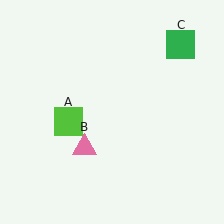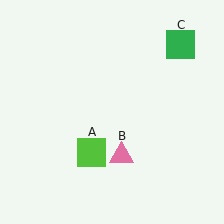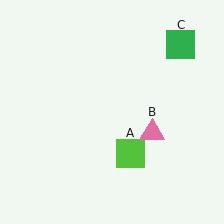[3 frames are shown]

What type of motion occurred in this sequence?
The lime square (object A), pink triangle (object B) rotated counterclockwise around the center of the scene.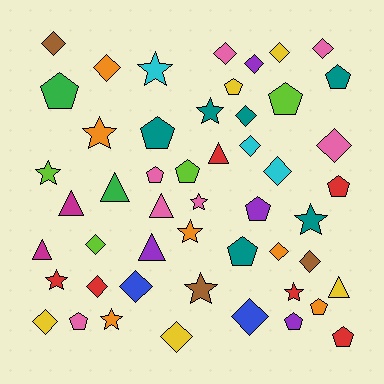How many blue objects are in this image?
There are 2 blue objects.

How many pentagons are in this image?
There are 14 pentagons.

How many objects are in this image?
There are 50 objects.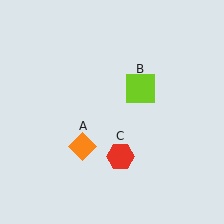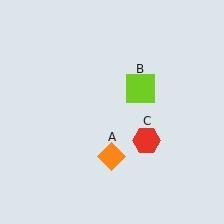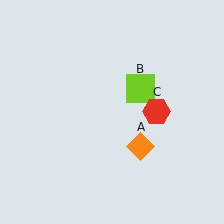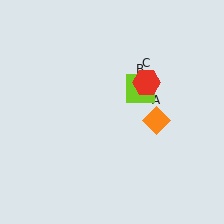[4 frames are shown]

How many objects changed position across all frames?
2 objects changed position: orange diamond (object A), red hexagon (object C).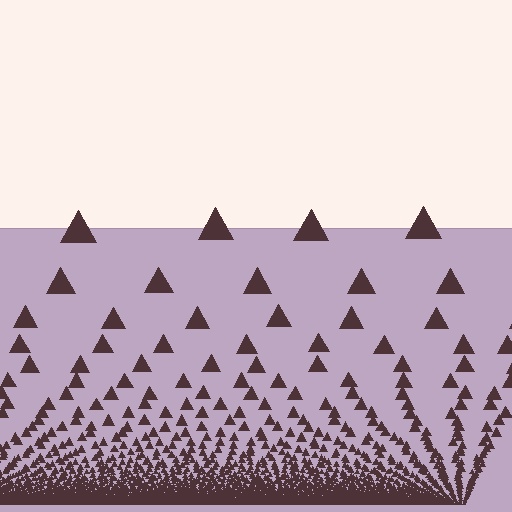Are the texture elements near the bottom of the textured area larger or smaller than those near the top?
Smaller. The gradient is inverted — elements near the bottom are smaller and denser.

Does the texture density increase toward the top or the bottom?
Density increases toward the bottom.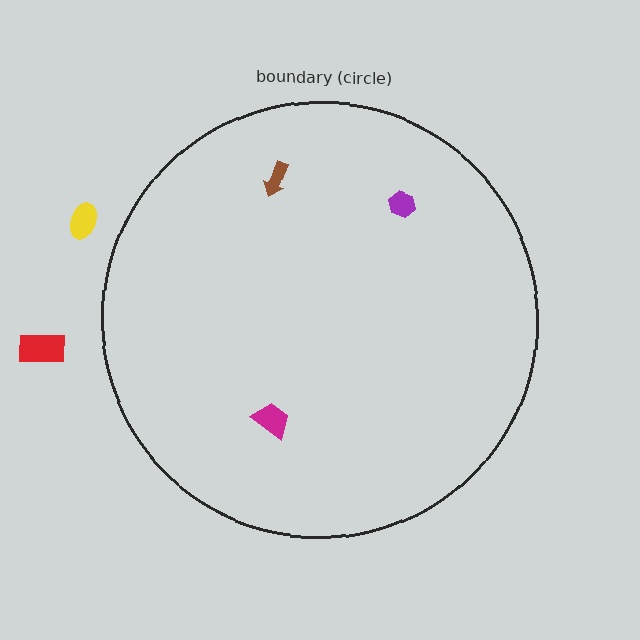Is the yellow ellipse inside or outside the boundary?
Outside.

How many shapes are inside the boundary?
3 inside, 2 outside.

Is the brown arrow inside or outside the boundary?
Inside.